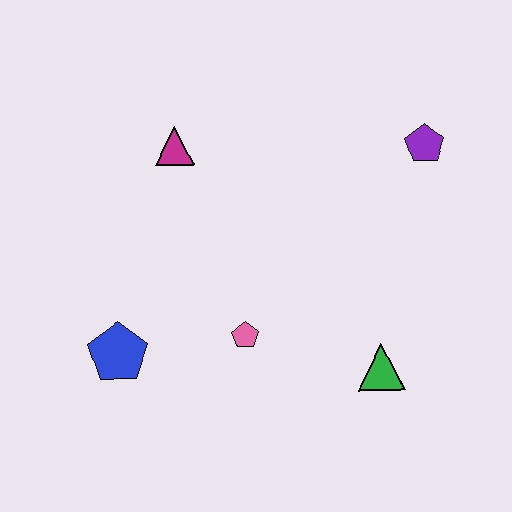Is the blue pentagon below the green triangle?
No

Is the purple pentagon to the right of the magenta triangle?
Yes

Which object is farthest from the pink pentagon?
The purple pentagon is farthest from the pink pentagon.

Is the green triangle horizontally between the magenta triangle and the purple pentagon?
Yes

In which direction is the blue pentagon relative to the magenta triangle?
The blue pentagon is below the magenta triangle.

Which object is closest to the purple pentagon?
The green triangle is closest to the purple pentagon.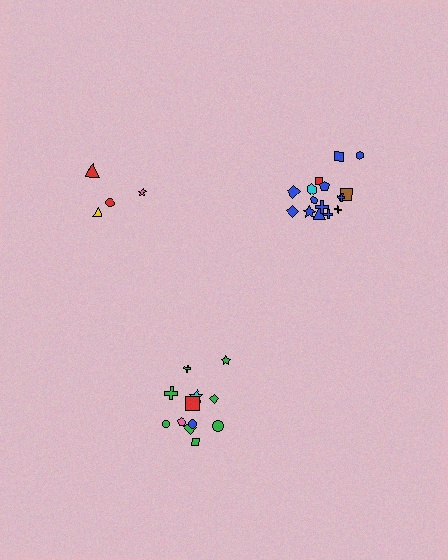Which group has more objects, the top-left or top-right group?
The top-right group.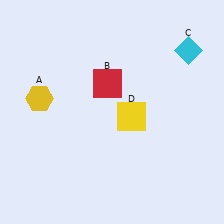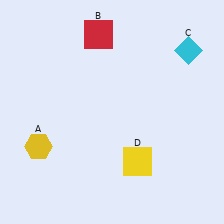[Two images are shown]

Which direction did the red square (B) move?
The red square (B) moved up.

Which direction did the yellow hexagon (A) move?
The yellow hexagon (A) moved down.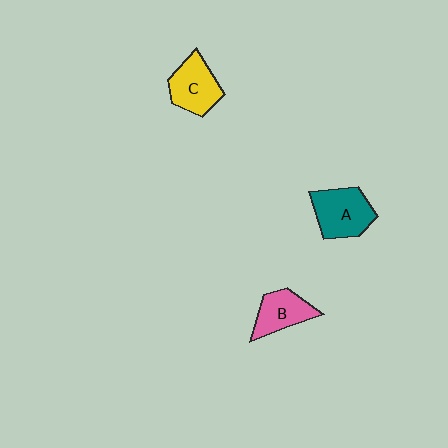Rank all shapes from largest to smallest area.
From largest to smallest: A (teal), C (yellow), B (pink).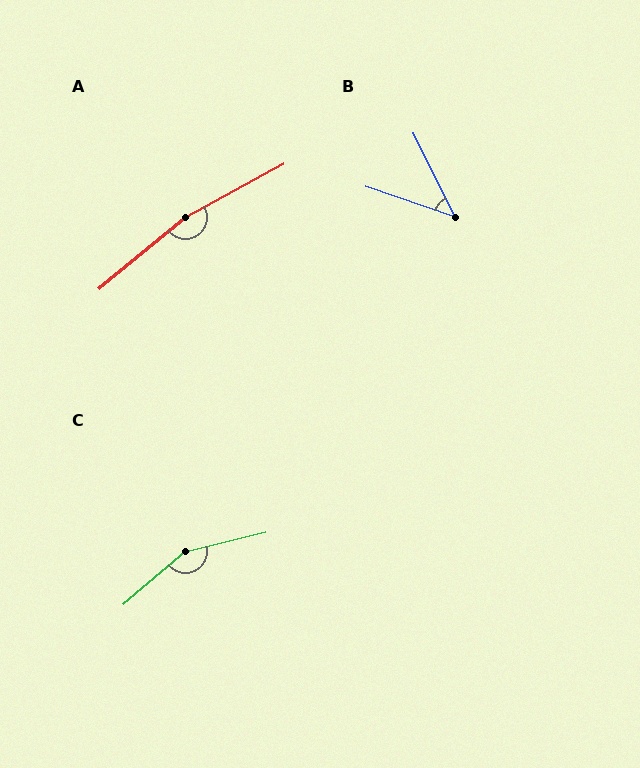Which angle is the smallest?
B, at approximately 45 degrees.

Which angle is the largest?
A, at approximately 169 degrees.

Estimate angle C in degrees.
Approximately 154 degrees.